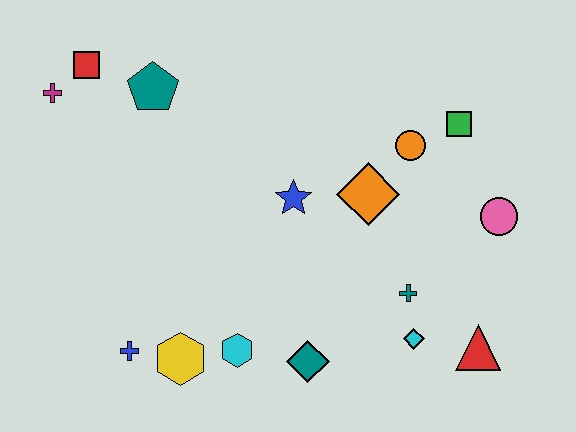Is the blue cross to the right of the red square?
Yes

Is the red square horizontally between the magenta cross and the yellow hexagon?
Yes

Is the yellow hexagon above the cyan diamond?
No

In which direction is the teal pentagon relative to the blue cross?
The teal pentagon is above the blue cross.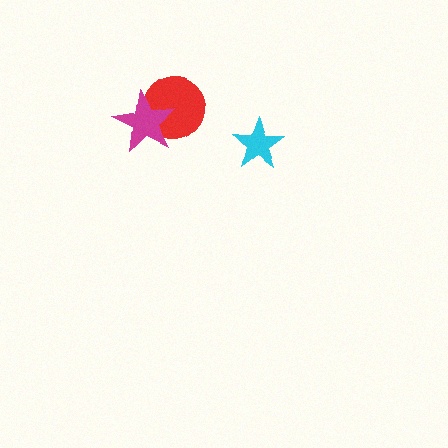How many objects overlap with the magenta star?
1 object overlaps with the magenta star.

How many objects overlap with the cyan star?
0 objects overlap with the cyan star.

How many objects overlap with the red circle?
1 object overlaps with the red circle.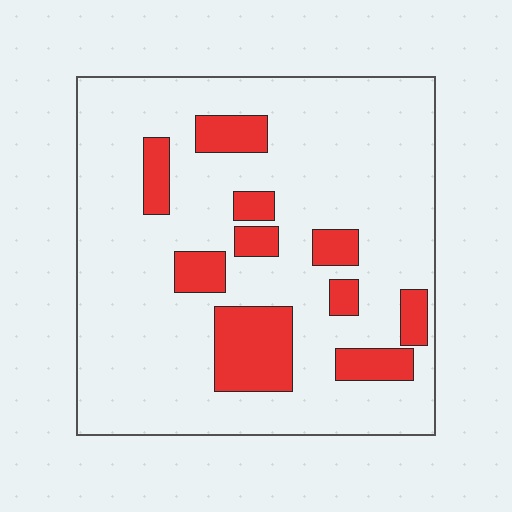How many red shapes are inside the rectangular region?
10.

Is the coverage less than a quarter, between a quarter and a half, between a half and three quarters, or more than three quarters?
Less than a quarter.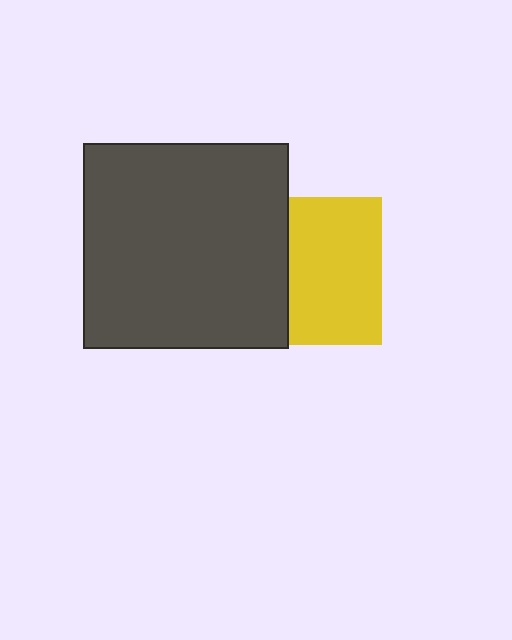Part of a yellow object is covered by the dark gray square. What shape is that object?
It is a square.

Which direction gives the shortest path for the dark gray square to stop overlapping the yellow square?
Moving left gives the shortest separation.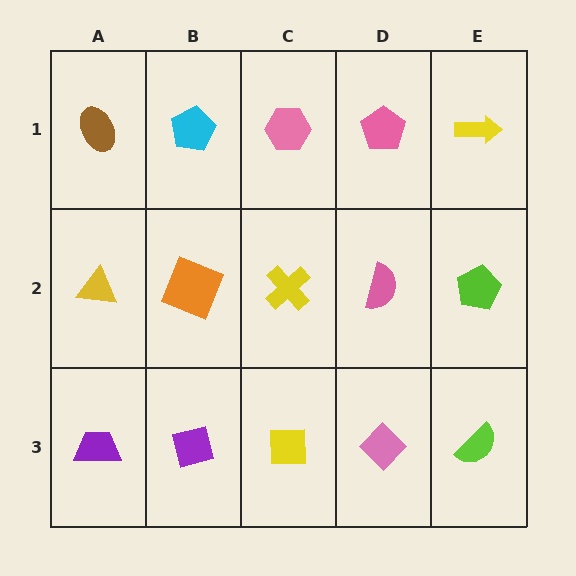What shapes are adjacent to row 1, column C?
A yellow cross (row 2, column C), a cyan pentagon (row 1, column B), a pink pentagon (row 1, column D).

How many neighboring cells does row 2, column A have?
3.